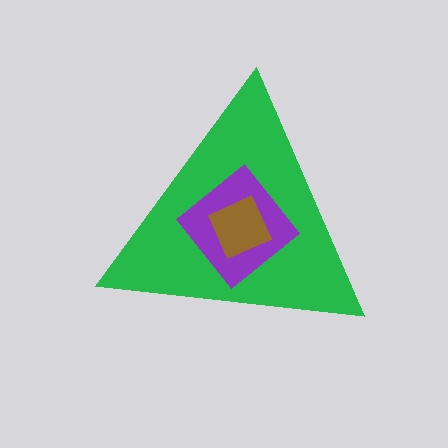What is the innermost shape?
The brown diamond.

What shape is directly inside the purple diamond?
The brown diamond.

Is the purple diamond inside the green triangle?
Yes.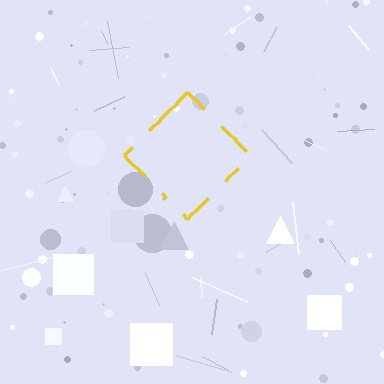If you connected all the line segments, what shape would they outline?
They would outline a diamond.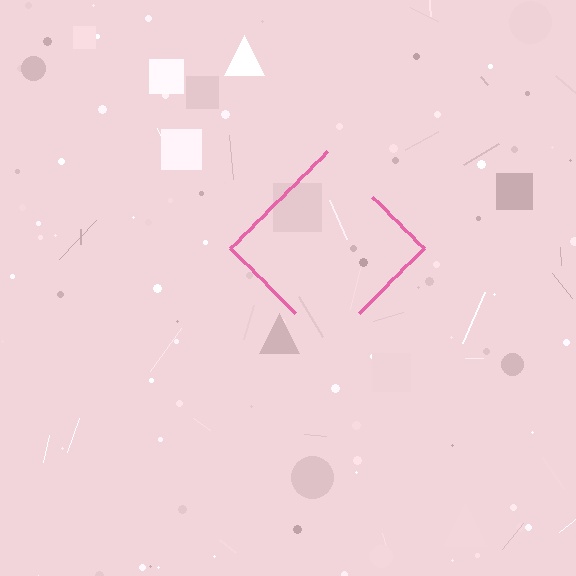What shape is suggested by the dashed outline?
The dashed outline suggests a diamond.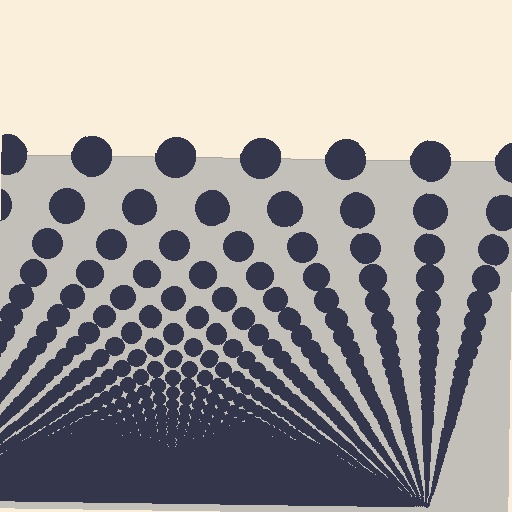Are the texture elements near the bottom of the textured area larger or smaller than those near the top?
Smaller. The gradient is inverted — elements near the bottom are smaller and denser.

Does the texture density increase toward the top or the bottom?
Density increases toward the bottom.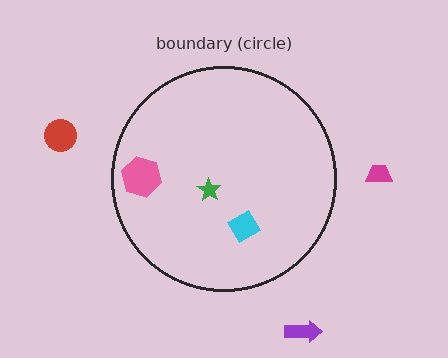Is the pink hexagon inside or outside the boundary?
Inside.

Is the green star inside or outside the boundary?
Inside.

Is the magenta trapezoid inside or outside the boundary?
Outside.